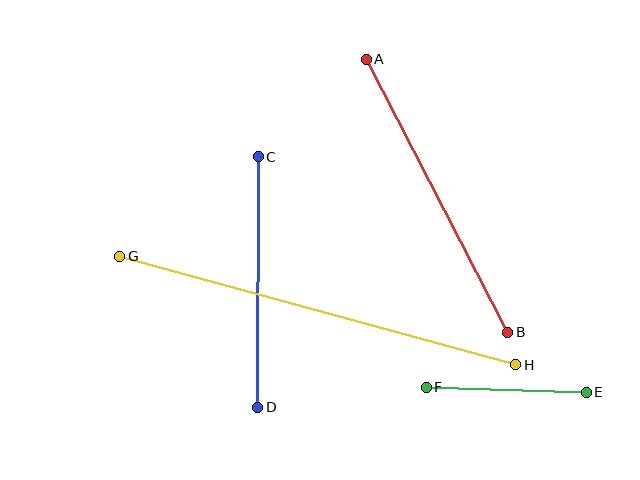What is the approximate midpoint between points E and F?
The midpoint is at approximately (506, 390) pixels.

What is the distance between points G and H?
The distance is approximately 411 pixels.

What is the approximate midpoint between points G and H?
The midpoint is at approximately (318, 311) pixels.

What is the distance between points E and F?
The distance is approximately 160 pixels.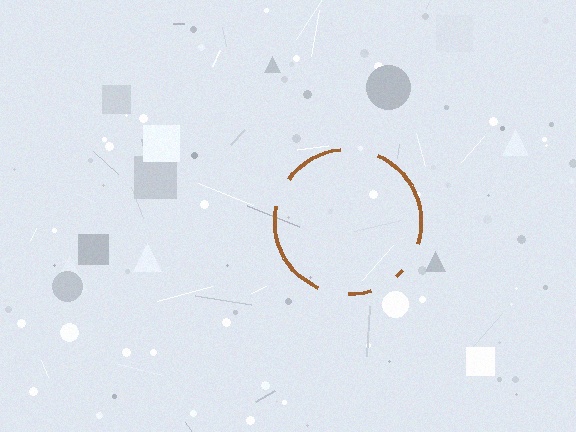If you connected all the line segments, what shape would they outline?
They would outline a circle.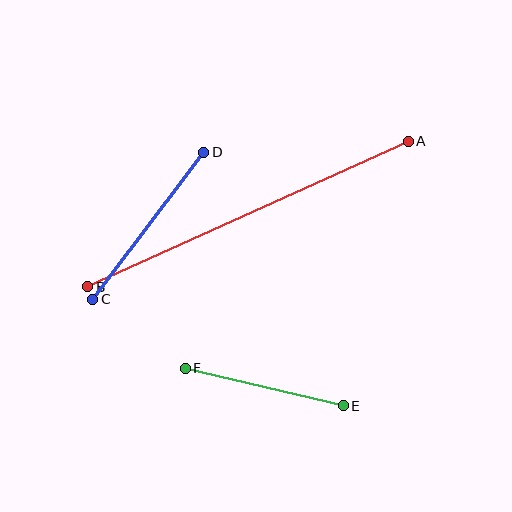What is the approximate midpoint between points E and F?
The midpoint is at approximately (264, 387) pixels.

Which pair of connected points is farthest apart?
Points A and B are farthest apart.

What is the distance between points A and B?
The distance is approximately 352 pixels.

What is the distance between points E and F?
The distance is approximately 162 pixels.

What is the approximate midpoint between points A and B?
The midpoint is at approximately (248, 214) pixels.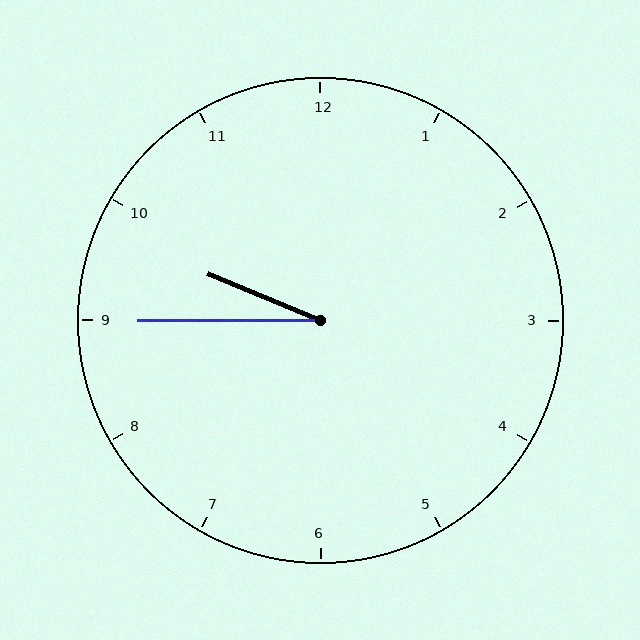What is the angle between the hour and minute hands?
Approximately 22 degrees.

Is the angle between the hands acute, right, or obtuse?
It is acute.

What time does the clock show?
9:45.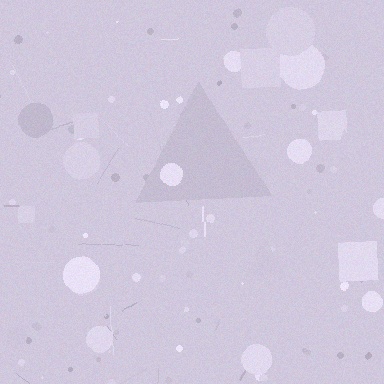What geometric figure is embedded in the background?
A triangle is embedded in the background.